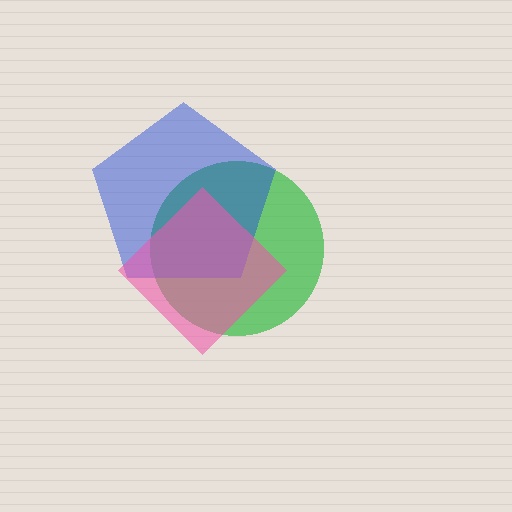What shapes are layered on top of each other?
The layered shapes are: a green circle, a blue pentagon, a pink diamond.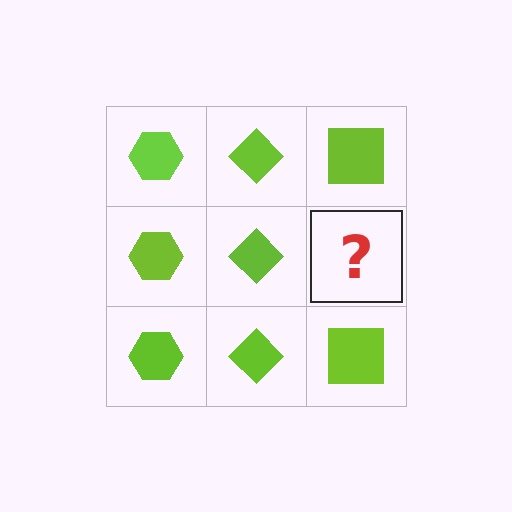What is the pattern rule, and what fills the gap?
The rule is that each column has a consistent shape. The gap should be filled with a lime square.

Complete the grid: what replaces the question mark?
The question mark should be replaced with a lime square.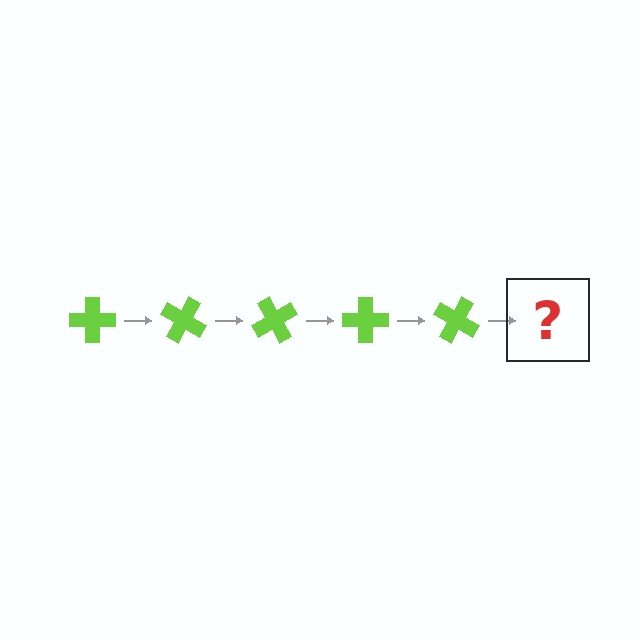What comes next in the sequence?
The next element should be a lime cross rotated 150 degrees.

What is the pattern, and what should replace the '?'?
The pattern is that the cross rotates 30 degrees each step. The '?' should be a lime cross rotated 150 degrees.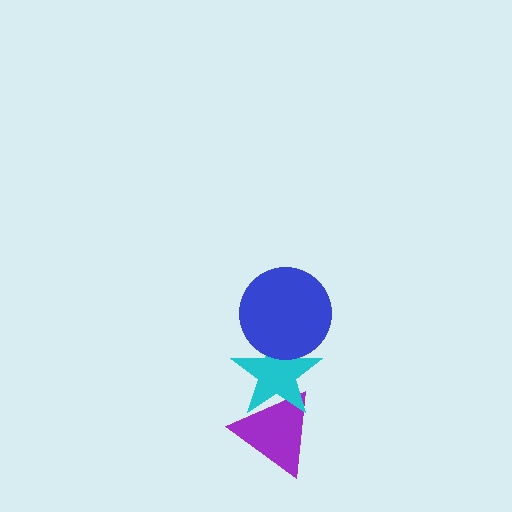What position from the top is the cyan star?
The cyan star is 2nd from the top.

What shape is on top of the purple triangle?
The cyan star is on top of the purple triangle.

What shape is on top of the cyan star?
The blue circle is on top of the cyan star.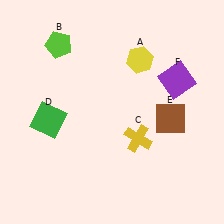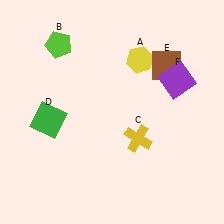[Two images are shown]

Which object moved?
The brown square (E) moved up.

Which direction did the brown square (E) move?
The brown square (E) moved up.